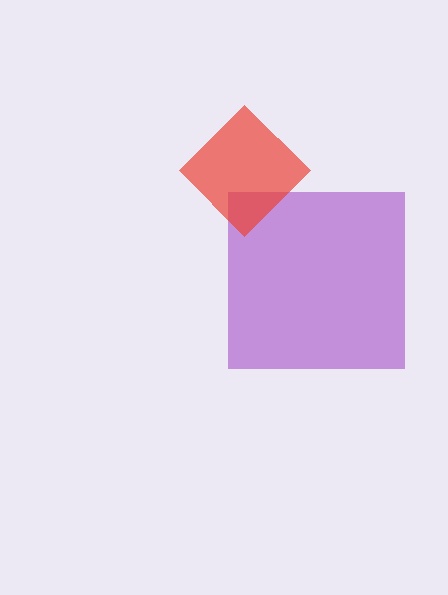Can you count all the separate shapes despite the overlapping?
Yes, there are 2 separate shapes.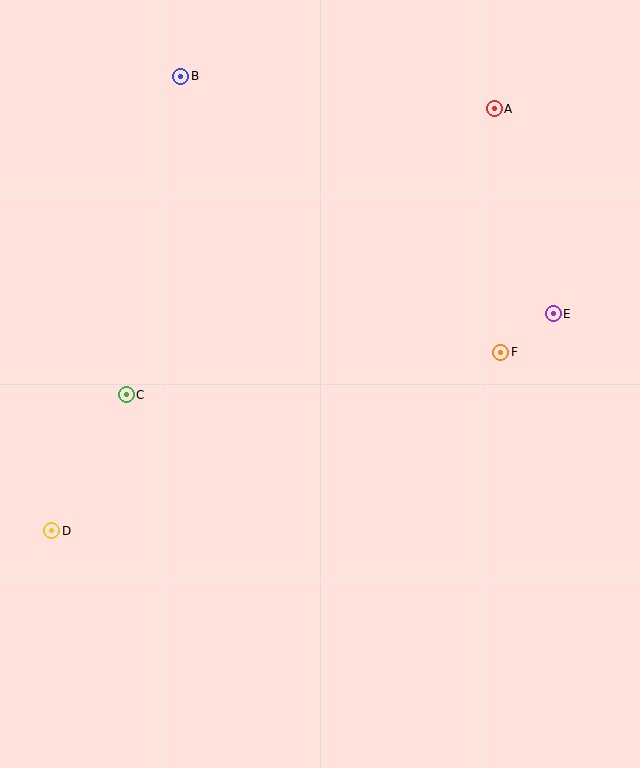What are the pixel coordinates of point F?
Point F is at (501, 352).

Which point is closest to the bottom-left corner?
Point D is closest to the bottom-left corner.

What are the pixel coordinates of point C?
Point C is at (126, 395).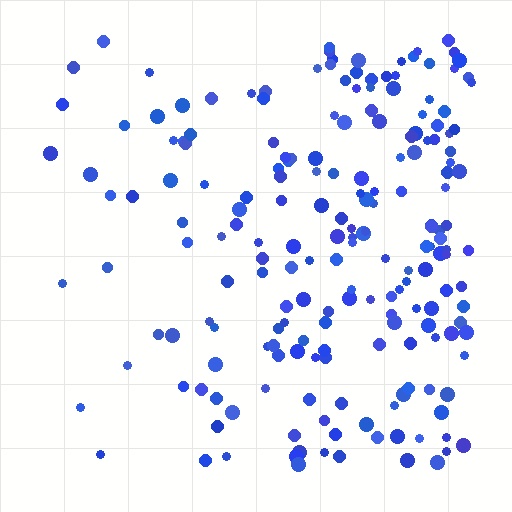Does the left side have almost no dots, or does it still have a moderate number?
Still a moderate number, just noticeably fewer than the right.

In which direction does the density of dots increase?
From left to right, with the right side densest.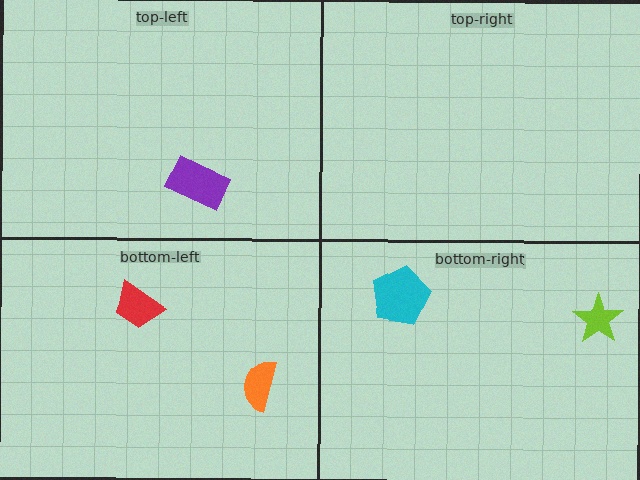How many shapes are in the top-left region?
1.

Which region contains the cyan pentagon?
The bottom-right region.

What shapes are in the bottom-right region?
The cyan pentagon, the lime star.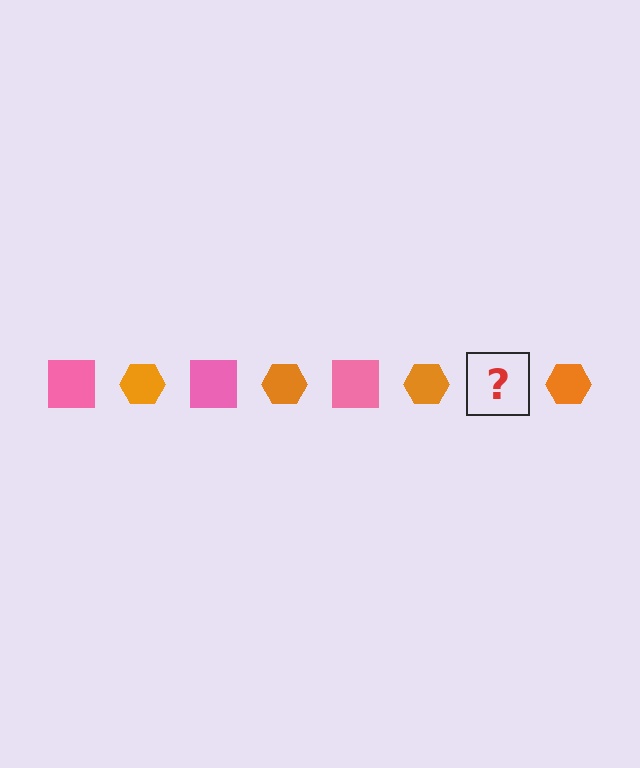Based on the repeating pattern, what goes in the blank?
The blank should be a pink square.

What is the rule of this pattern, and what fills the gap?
The rule is that the pattern alternates between pink square and orange hexagon. The gap should be filled with a pink square.